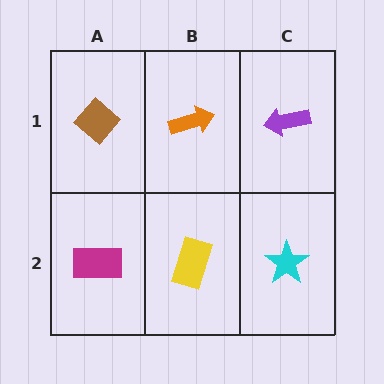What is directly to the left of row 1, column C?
An orange arrow.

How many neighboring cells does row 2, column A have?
2.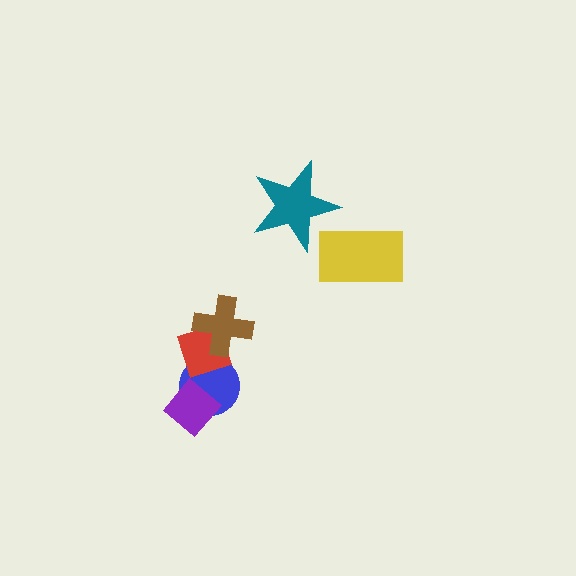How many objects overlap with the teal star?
0 objects overlap with the teal star.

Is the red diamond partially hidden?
Yes, it is partially covered by another shape.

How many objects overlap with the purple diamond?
1 object overlaps with the purple diamond.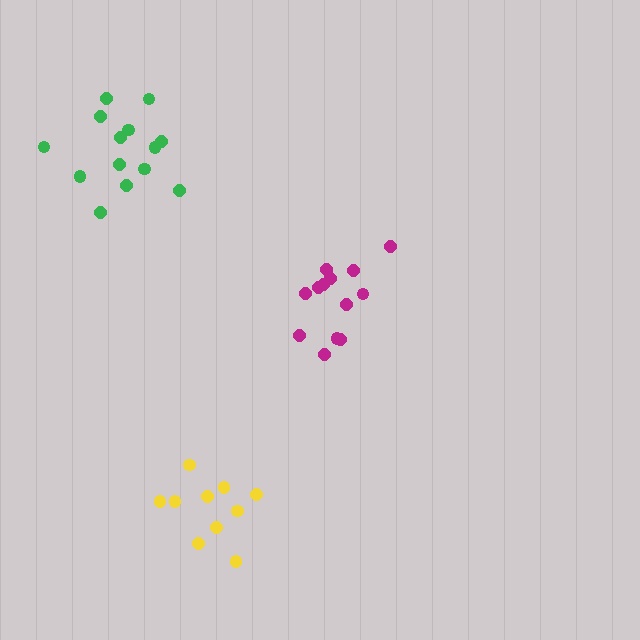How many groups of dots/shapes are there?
There are 3 groups.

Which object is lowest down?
The yellow cluster is bottommost.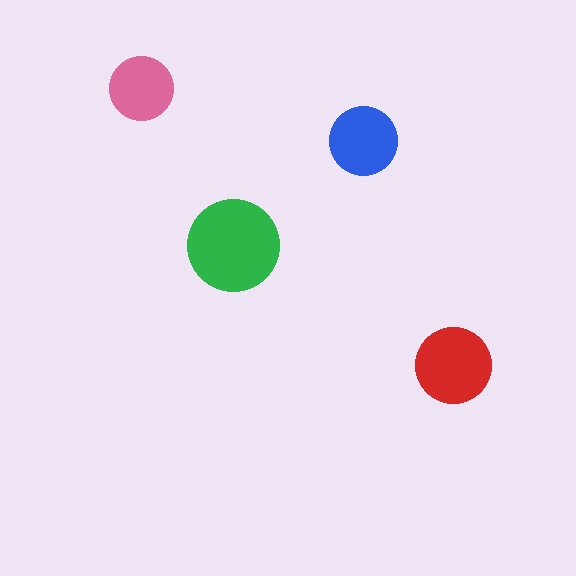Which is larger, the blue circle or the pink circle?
The blue one.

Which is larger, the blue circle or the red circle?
The red one.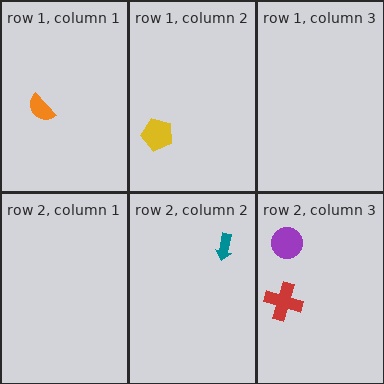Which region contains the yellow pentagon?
The row 1, column 2 region.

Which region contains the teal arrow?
The row 2, column 2 region.